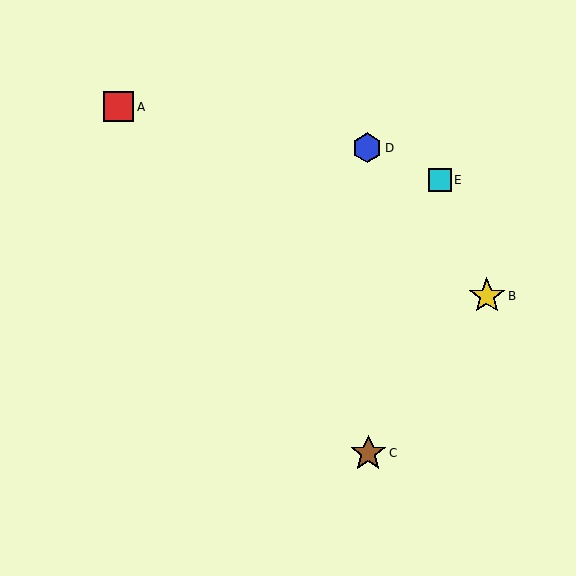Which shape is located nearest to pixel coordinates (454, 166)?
The cyan square (labeled E) at (440, 180) is nearest to that location.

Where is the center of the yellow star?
The center of the yellow star is at (487, 296).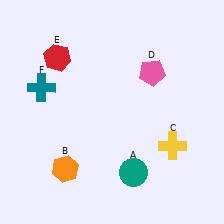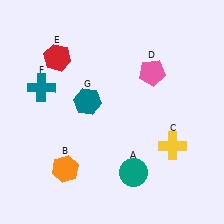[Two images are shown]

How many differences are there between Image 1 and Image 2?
There is 1 difference between the two images.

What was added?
A teal hexagon (G) was added in Image 2.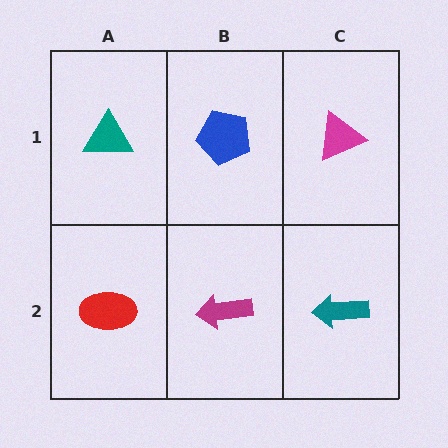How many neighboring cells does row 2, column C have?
2.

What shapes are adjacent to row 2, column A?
A teal triangle (row 1, column A), a magenta arrow (row 2, column B).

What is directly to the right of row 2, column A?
A magenta arrow.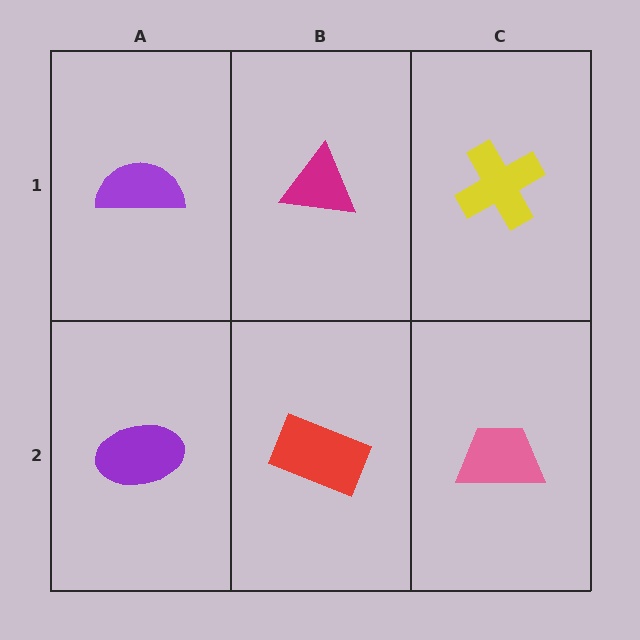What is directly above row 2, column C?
A yellow cross.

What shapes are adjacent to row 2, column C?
A yellow cross (row 1, column C), a red rectangle (row 2, column B).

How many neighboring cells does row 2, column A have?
2.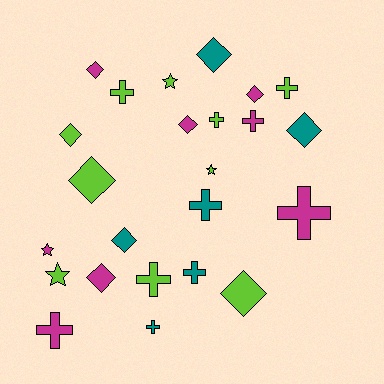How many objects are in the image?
There are 24 objects.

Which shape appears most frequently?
Cross, with 10 objects.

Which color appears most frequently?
Lime, with 10 objects.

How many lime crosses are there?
There are 4 lime crosses.